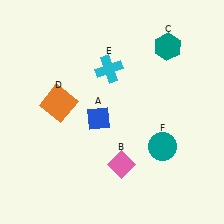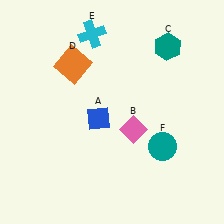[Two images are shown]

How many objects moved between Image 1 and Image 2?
3 objects moved between the two images.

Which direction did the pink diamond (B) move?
The pink diamond (B) moved up.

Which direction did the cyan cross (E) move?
The cyan cross (E) moved up.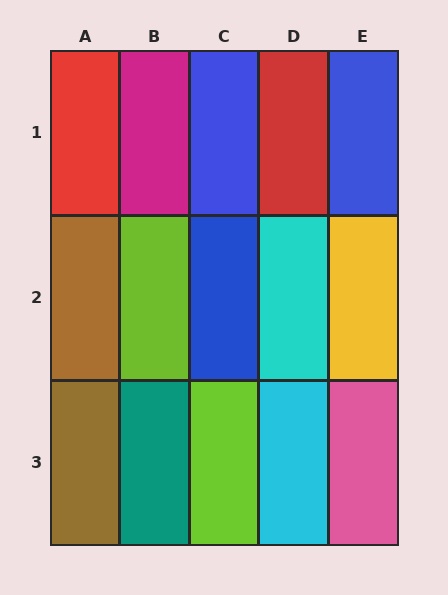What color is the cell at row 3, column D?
Cyan.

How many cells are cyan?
2 cells are cyan.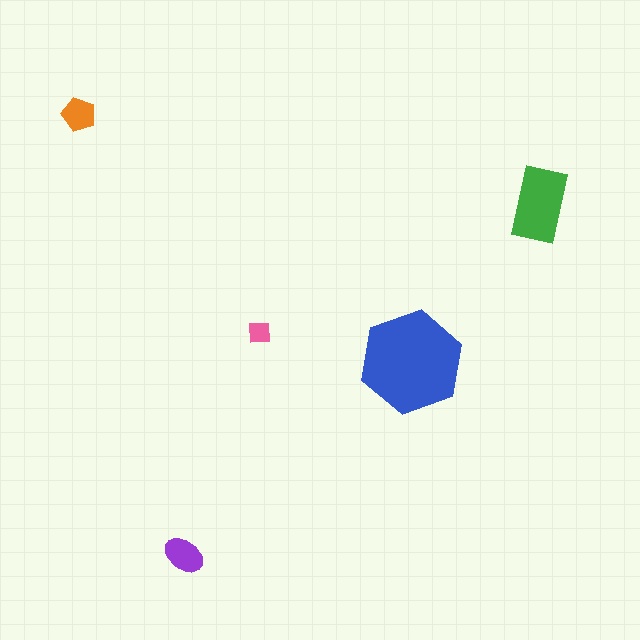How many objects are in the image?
There are 5 objects in the image.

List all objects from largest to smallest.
The blue hexagon, the green rectangle, the purple ellipse, the orange pentagon, the pink square.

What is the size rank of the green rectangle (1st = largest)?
2nd.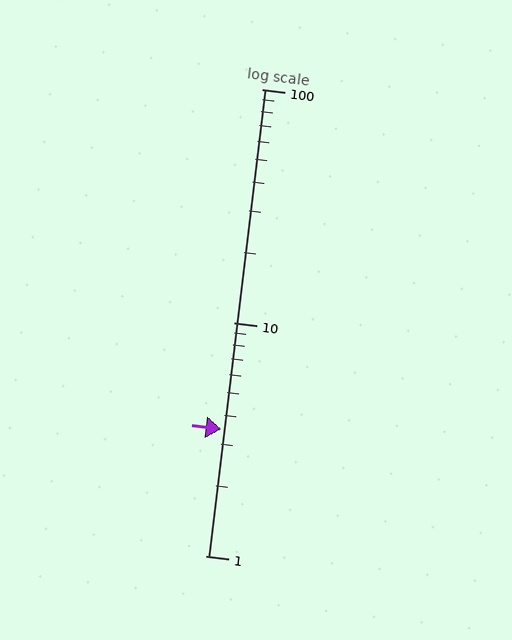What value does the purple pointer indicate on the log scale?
The pointer indicates approximately 3.5.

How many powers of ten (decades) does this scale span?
The scale spans 2 decades, from 1 to 100.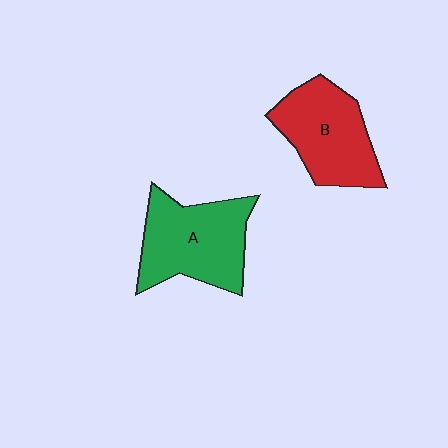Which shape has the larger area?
Shape A (green).